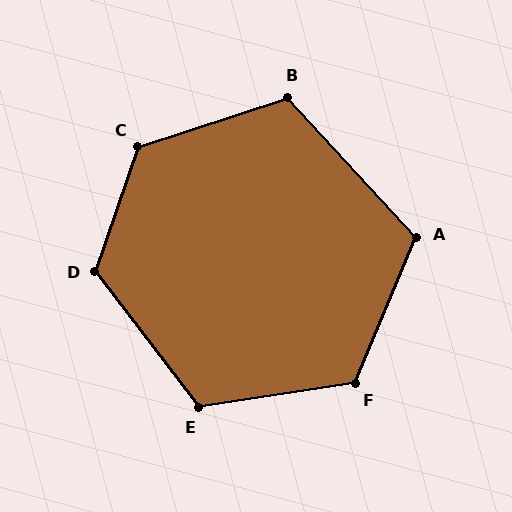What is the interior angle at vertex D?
Approximately 124 degrees (obtuse).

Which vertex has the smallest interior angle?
A, at approximately 114 degrees.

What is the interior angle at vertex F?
Approximately 121 degrees (obtuse).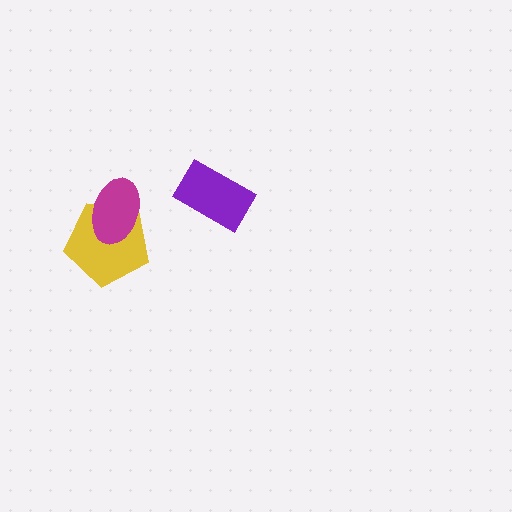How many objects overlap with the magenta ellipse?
1 object overlaps with the magenta ellipse.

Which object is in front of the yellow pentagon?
The magenta ellipse is in front of the yellow pentagon.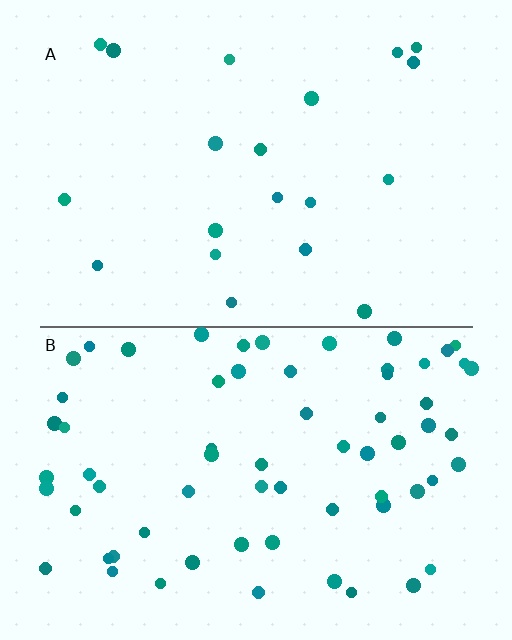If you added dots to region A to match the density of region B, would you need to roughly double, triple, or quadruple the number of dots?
Approximately triple.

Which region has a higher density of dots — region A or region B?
B (the bottom).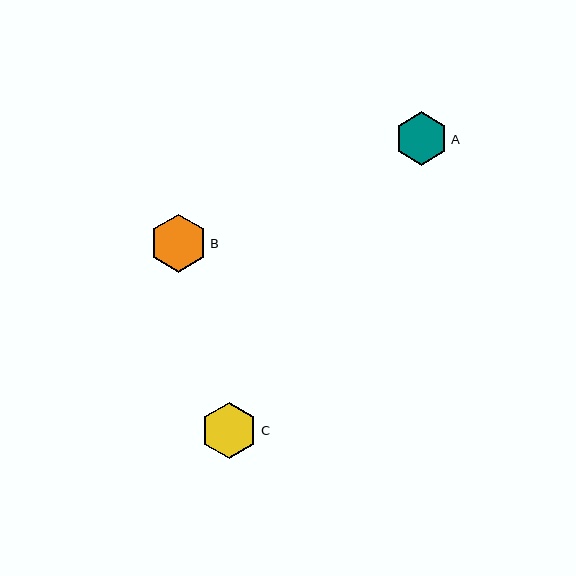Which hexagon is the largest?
Hexagon B is the largest with a size of approximately 58 pixels.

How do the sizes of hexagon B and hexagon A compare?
Hexagon B and hexagon A are approximately the same size.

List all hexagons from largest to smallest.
From largest to smallest: B, C, A.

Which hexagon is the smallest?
Hexagon A is the smallest with a size of approximately 54 pixels.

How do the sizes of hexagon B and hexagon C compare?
Hexagon B and hexagon C are approximately the same size.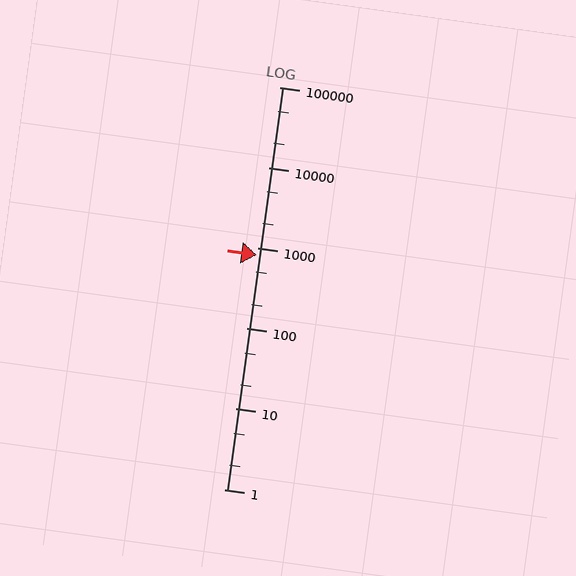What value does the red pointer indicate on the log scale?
The pointer indicates approximately 820.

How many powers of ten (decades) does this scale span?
The scale spans 5 decades, from 1 to 100000.